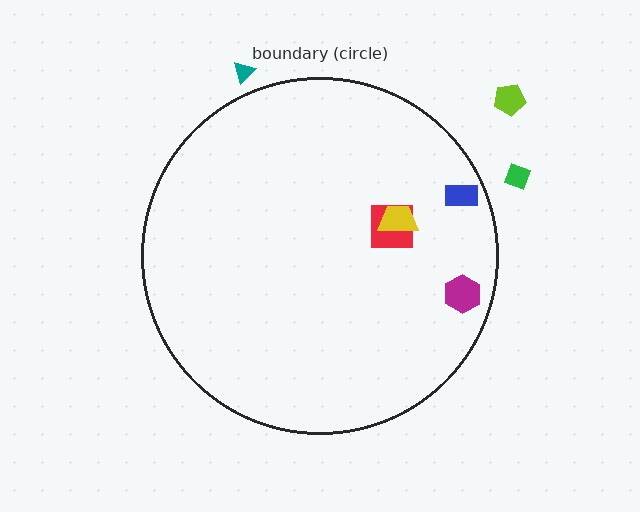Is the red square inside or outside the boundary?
Inside.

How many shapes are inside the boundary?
4 inside, 3 outside.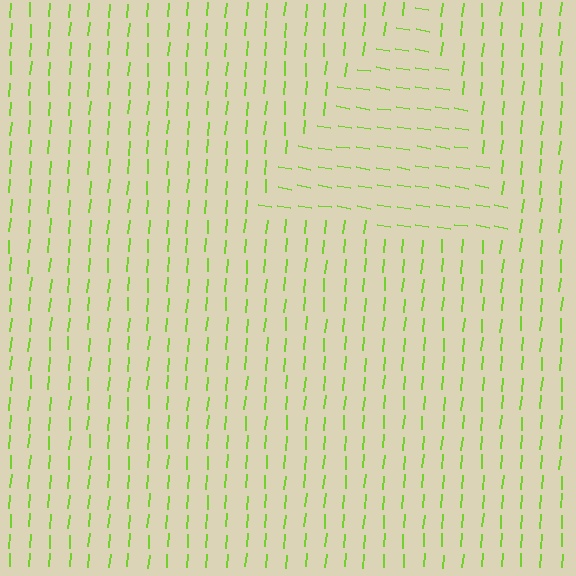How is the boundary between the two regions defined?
The boundary is defined purely by a change in line orientation (approximately 85 degrees difference). All lines are the same color and thickness.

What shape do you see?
I see a triangle.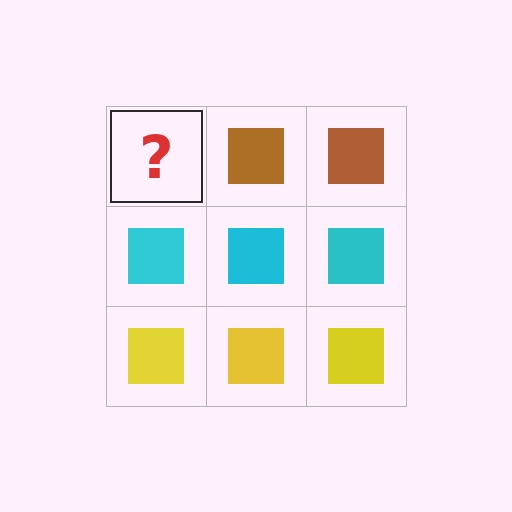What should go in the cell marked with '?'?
The missing cell should contain a brown square.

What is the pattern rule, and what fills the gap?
The rule is that each row has a consistent color. The gap should be filled with a brown square.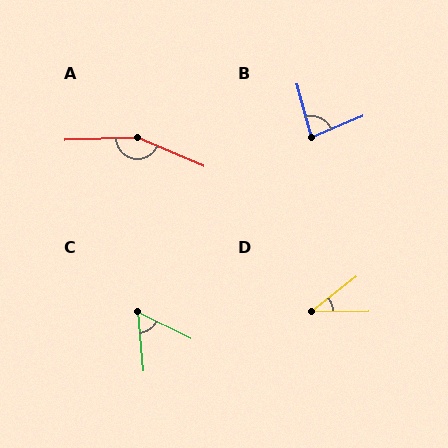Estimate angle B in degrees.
Approximately 83 degrees.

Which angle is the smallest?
D, at approximately 37 degrees.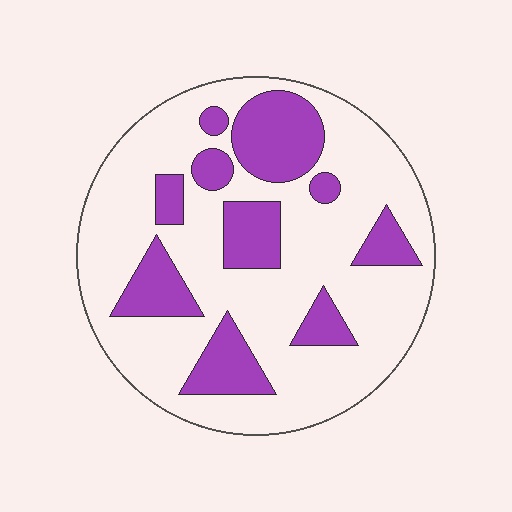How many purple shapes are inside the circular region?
10.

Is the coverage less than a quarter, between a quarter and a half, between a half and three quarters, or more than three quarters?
Between a quarter and a half.